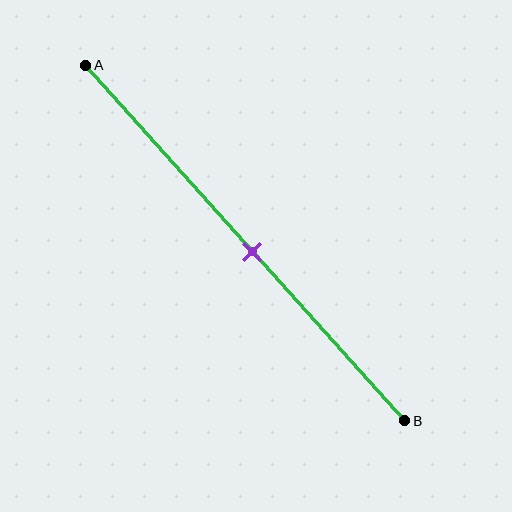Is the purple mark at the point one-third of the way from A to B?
No, the mark is at about 50% from A, not at the 33% one-third point.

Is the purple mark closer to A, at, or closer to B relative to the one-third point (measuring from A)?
The purple mark is closer to point B than the one-third point of segment AB.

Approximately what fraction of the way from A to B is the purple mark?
The purple mark is approximately 50% of the way from A to B.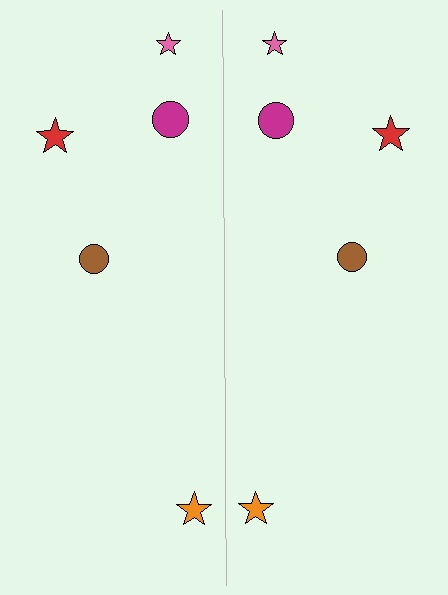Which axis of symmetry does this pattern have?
The pattern has a vertical axis of symmetry running through the center of the image.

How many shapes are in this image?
There are 10 shapes in this image.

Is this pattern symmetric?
Yes, this pattern has bilateral (reflection) symmetry.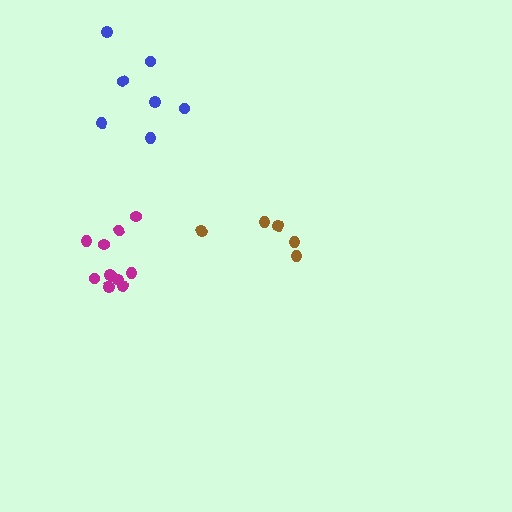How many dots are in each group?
Group 1: 11 dots, Group 2: 5 dots, Group 3: 7 dots (23 total).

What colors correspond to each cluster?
The clusters are colored: magenta, brown, blue.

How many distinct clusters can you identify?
There are 3 distinct clusters.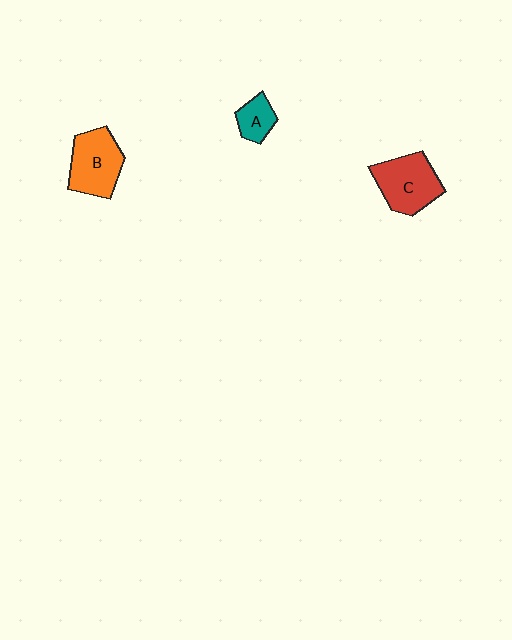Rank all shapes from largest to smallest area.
From largest to smallest: C (red), B (orange), A (teal).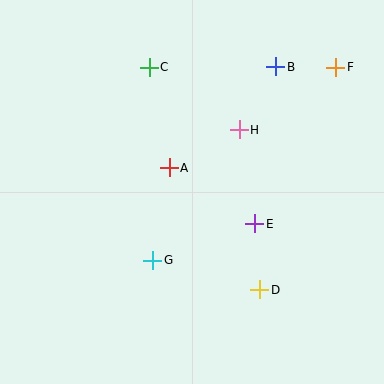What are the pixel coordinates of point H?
Point H is at (239, 130).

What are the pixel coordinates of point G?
Point G is at (153, 260).